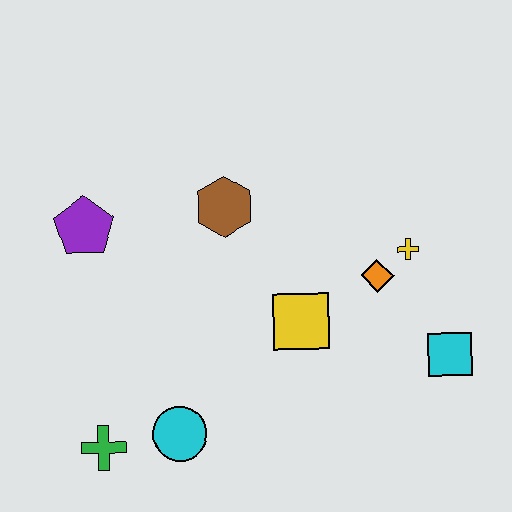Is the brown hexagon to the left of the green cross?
No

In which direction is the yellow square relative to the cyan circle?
The yellow square is to the right of the cyan circle.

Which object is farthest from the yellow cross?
The green cross is farthest from the yellow cross.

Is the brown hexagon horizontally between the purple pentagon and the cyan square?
Yes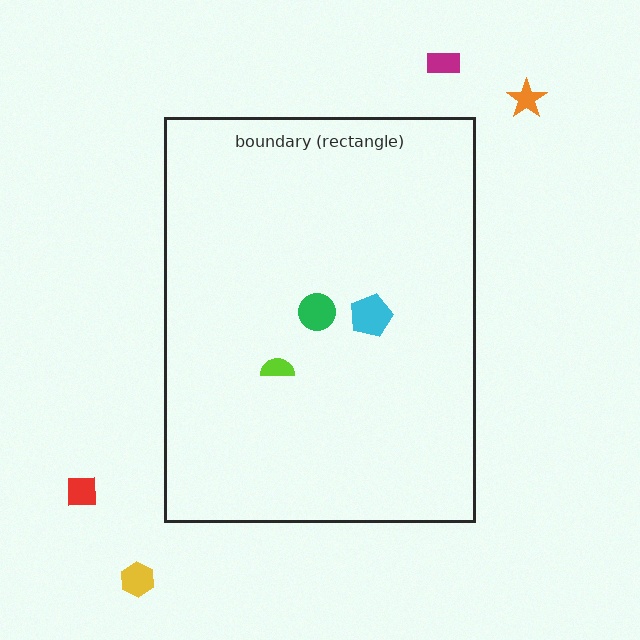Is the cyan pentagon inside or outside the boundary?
Inside.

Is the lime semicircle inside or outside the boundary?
Inside.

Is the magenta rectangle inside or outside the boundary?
Outside.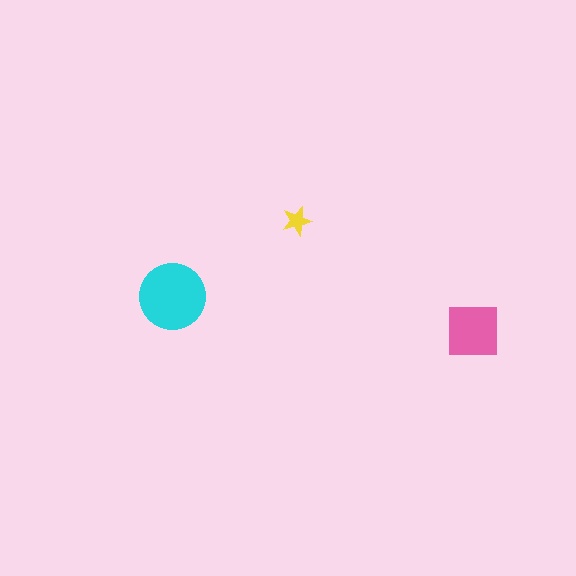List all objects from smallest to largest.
The yellow star, the pink square, the cyan circle.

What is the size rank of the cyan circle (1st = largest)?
1st.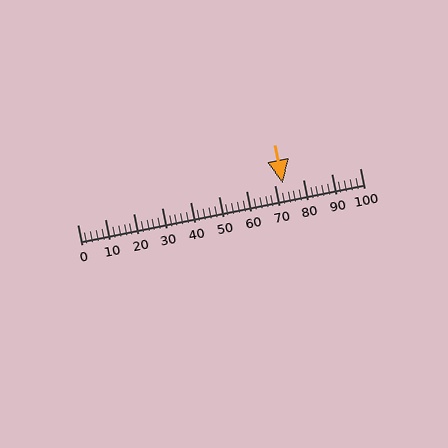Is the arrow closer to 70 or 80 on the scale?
The arrow is closer to 70.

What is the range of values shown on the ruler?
The ruler shows values from 0 to 100.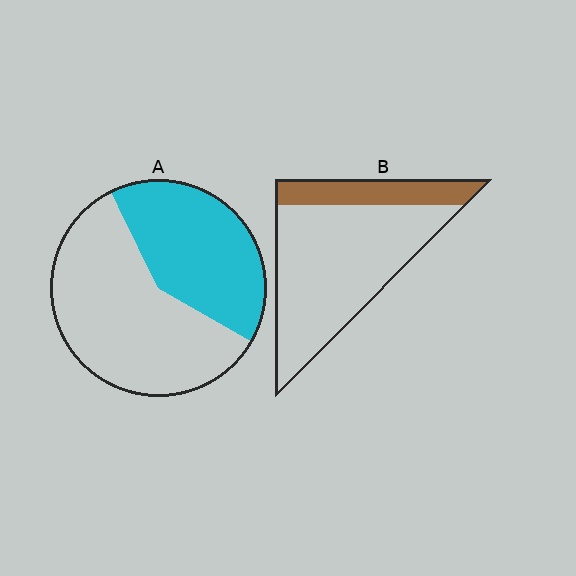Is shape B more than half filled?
No.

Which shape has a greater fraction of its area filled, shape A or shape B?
Shape A.